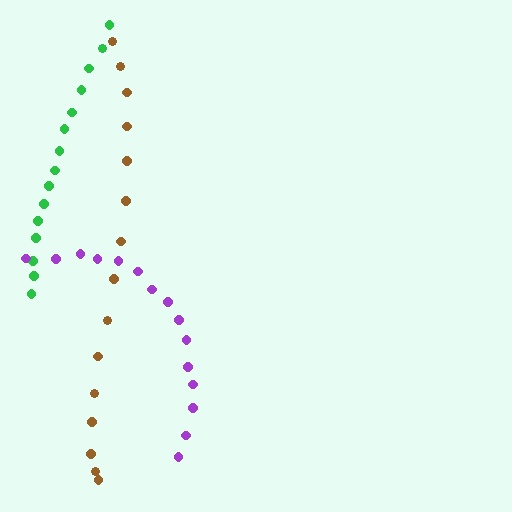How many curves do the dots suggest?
There are 3 distinct paths.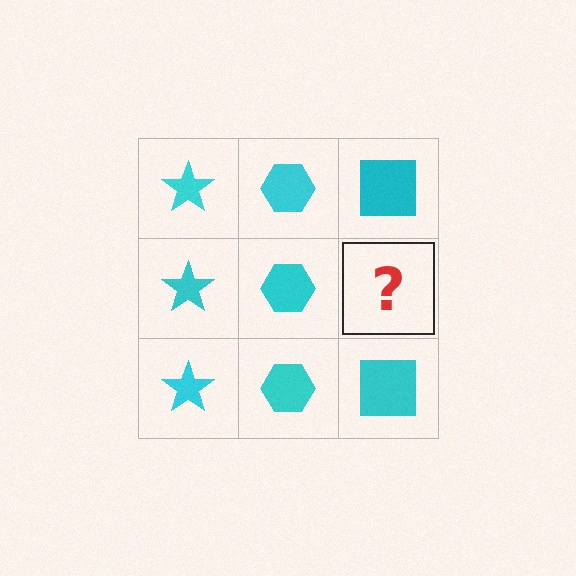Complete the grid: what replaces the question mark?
The question mark should be replaced with a cyan square.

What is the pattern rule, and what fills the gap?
The rule is that each column has a consistent shape. The gap should be filled with a cyan square.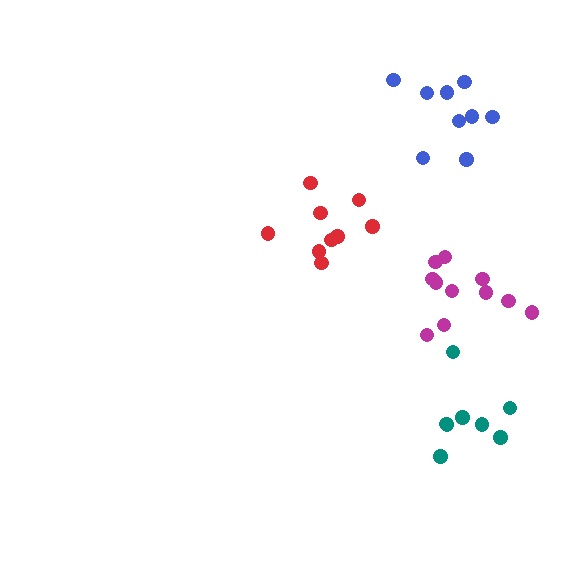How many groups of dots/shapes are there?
There are 4 groups.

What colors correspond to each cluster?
The clusters are colored: red, magenta, blue, teal.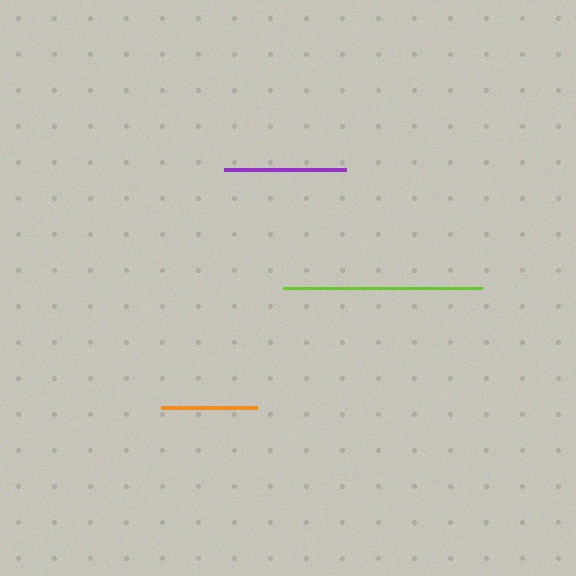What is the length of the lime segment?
The lime segment is approximately 199 pixels long.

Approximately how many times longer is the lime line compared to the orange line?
The lime line is approximately 2.1 times the length of the orange line.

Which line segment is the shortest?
The orange line is the shortest at approximately 95 pixels.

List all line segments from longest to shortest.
From longest to shortest: lime, purple, orange.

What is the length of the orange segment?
The orange segment is approximately 95 pixels long.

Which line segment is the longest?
The lime line is the longest at approximately 199 pixels.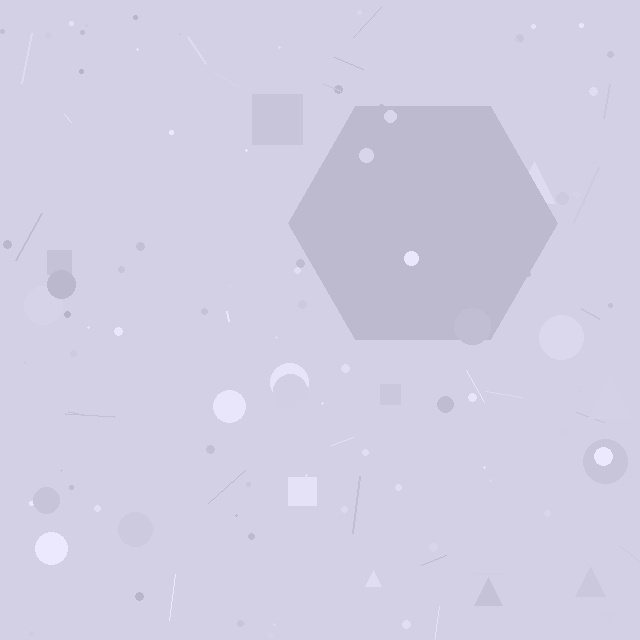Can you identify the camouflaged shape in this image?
The camouflaged shape is a hexagon.